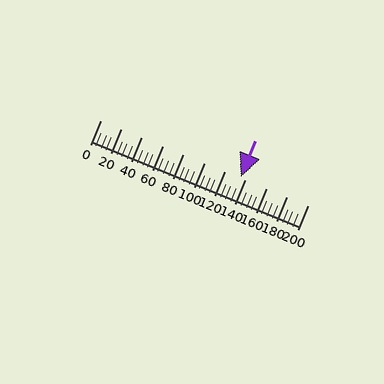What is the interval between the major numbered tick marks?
The major tick marks are spaced 20 units apart.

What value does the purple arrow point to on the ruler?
The purple arrow points to approximately 135.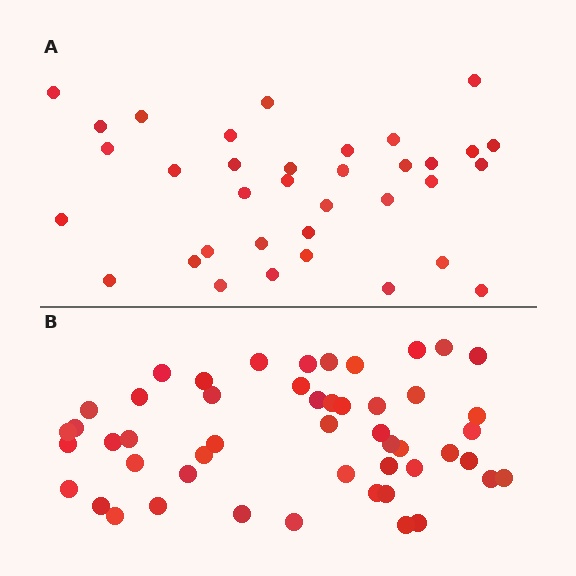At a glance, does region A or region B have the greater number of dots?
Region B (the bottom region) has more dots.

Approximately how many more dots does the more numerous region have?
Region B has approximately 15 more dots than region A.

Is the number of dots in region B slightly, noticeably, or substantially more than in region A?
Region B has noticeably more, but not dramatically so. The ratio is roughly 1.4 to 1.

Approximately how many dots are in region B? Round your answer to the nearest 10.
About 50 dots.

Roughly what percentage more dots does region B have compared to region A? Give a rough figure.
About 45% more.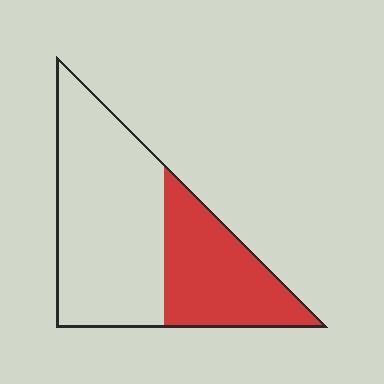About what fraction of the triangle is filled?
About three eighths (3/8).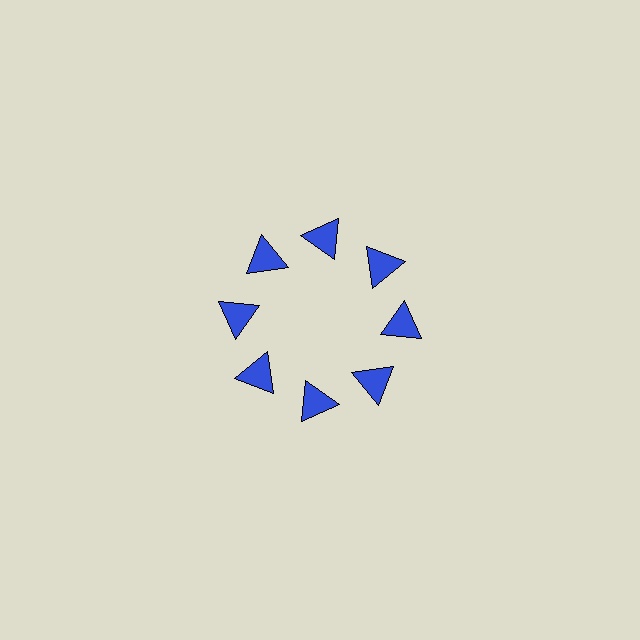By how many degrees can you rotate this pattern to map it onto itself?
The pattern maps onto itself every 45 degrees of rotation.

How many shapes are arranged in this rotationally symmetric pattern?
There are 8 shapes, arranged in 8 groups of 1.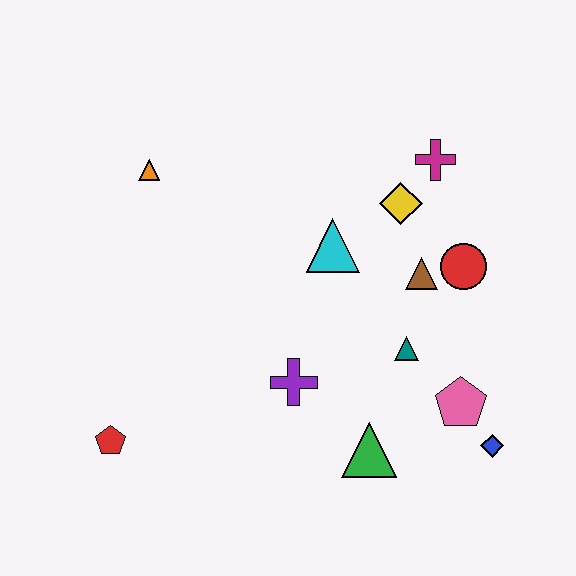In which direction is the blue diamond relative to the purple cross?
The blue diamond is to the right of the purple cross.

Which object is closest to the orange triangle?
The cyan triangle is closest to the orange triangle.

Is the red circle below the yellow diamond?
Yes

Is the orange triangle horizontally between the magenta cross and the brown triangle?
No